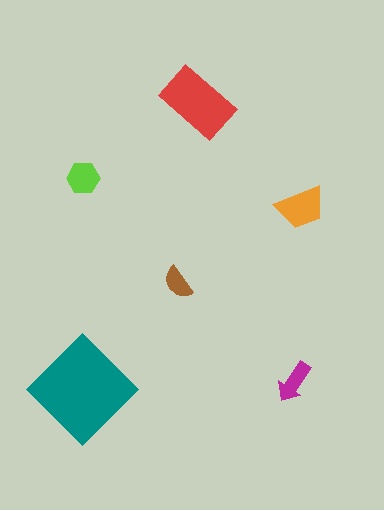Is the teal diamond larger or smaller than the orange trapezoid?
Larger.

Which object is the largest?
The teal diamond.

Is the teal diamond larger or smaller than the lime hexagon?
Larger.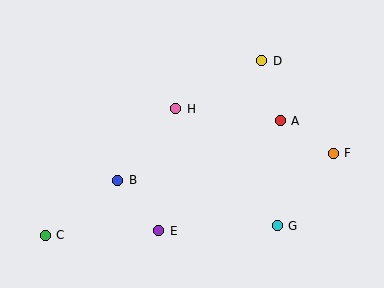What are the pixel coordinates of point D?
Point D is at (262, 61).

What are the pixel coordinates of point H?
Point H is at (176, 109).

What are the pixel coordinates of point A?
Point A is at (280, 121).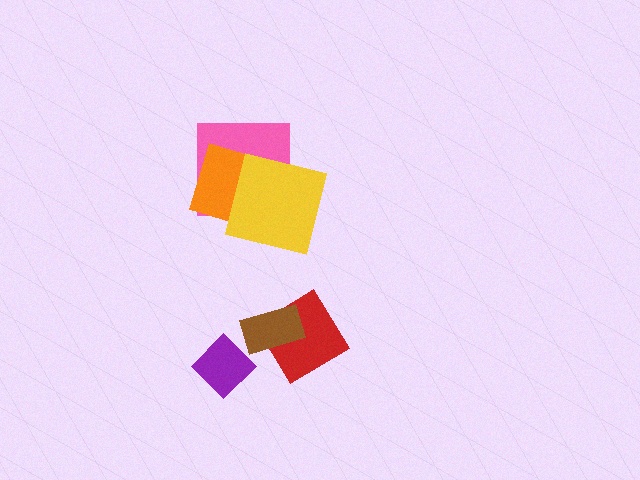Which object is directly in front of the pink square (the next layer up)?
The orange diamond is directly in front of the pink square.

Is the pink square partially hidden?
Yes, it is partially covered by another shape.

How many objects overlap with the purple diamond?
0 objects overlap with the purple diamond.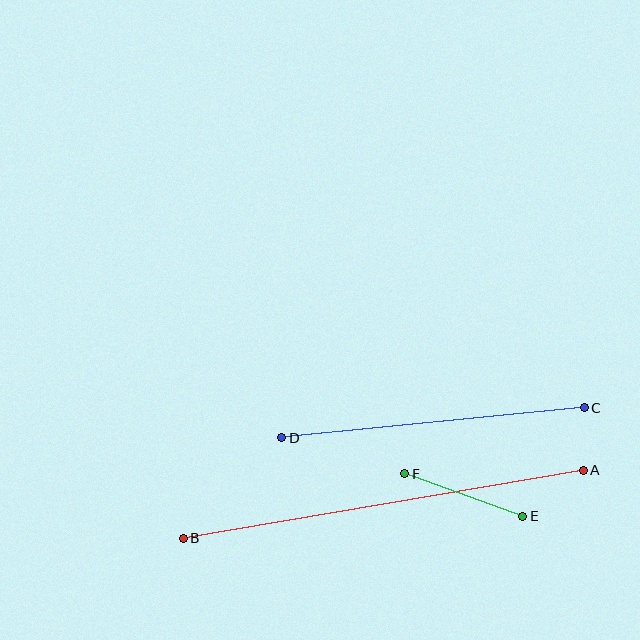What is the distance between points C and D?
The distance is approximately 304 pixels.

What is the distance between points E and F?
The distance is approximately 125 pixels.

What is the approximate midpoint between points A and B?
The midpoint is at approximately (383, 504) pixels.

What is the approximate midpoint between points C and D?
The midpoint is at approximately (433, 423) pixels.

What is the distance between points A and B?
The distance is approximately 406 pixels.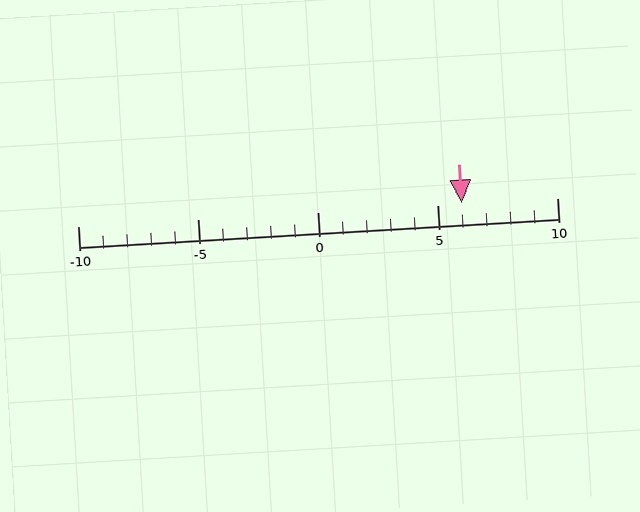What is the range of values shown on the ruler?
The ruler shows values from -10 to 10.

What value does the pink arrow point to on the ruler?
The pink arrow points to approximately 6.